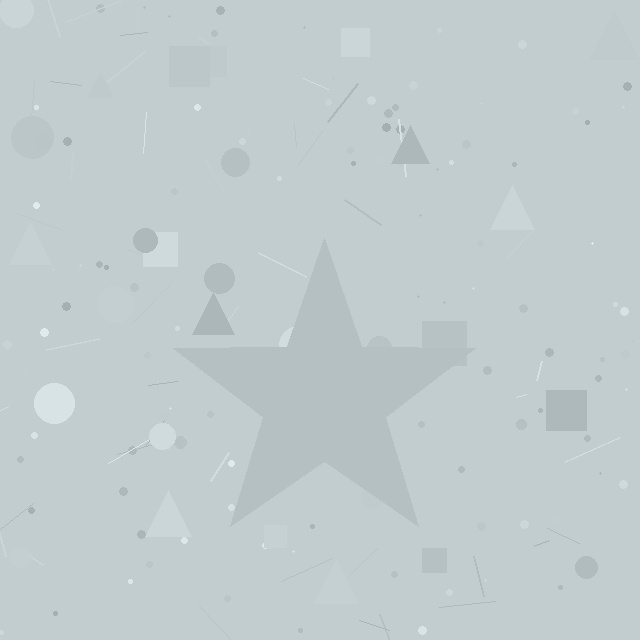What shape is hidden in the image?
A star is hidden in the image.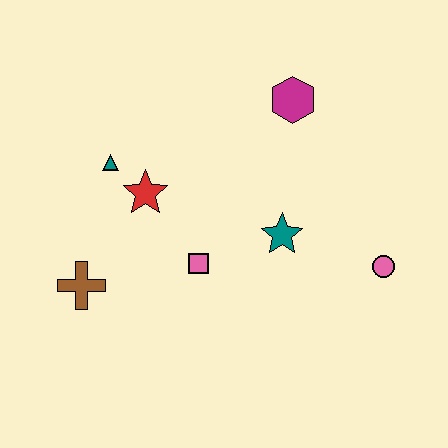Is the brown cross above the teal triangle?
No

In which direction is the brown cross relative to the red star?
The brown cross is below the red star.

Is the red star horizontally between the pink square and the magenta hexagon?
No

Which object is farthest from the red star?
The pink circle is farthest from the red star.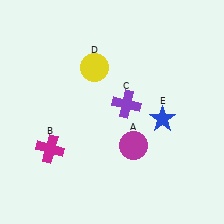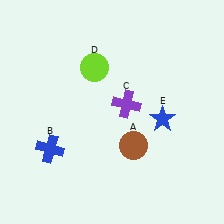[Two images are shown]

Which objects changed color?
A changed from magenta to brown. B changed from magenta to blue. D changed from yellow to lime.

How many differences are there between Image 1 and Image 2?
There are 3 differences between the two images.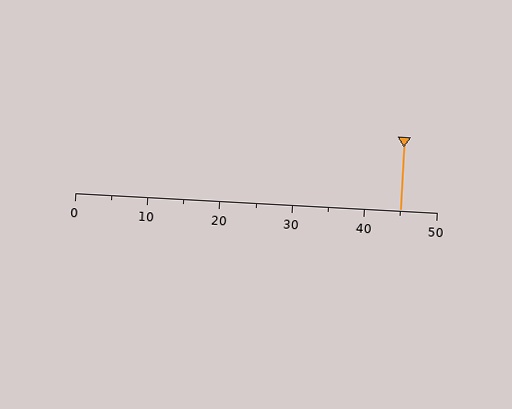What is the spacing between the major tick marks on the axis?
The major ticks are spaced 10 apart.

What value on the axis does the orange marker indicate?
The marker indicates approximately 45.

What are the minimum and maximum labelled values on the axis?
The axis runs from 0 to 50.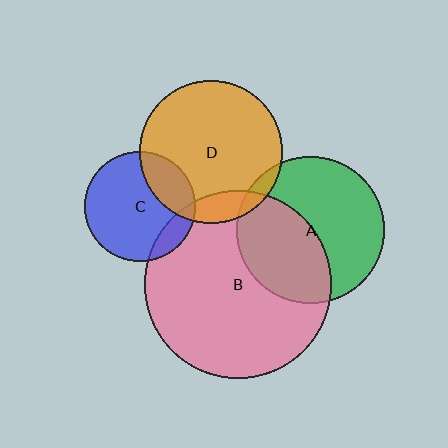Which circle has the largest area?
Circle B (pink).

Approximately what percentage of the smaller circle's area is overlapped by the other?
Approximately 25%.